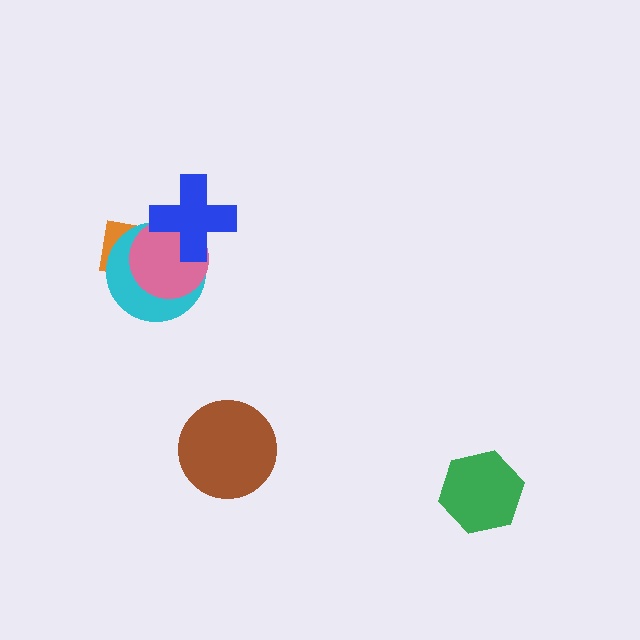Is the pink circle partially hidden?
Yes, it is partially covered by another shape.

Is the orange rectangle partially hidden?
Yes, it is partially covered by another shape.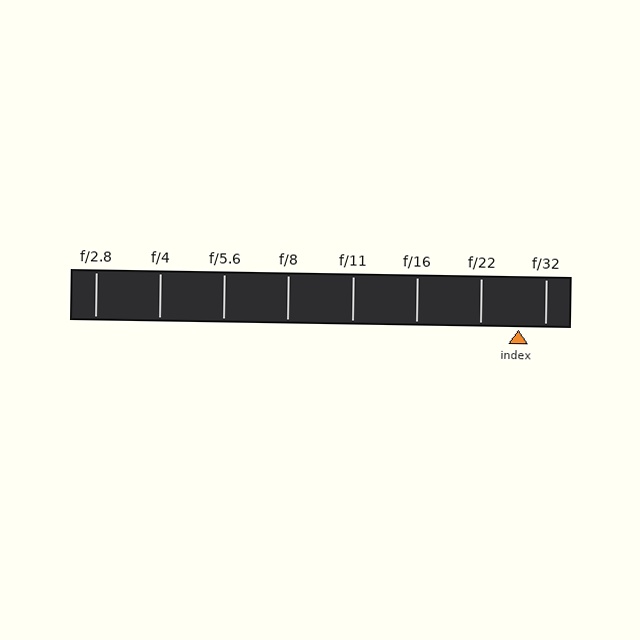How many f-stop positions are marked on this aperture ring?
There are 8 f-stop positions marked.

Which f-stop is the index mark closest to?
The index mark is closest to f/32.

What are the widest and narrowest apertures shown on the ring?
The widest aperture shown is f/2.8 and the narrowest is f/32.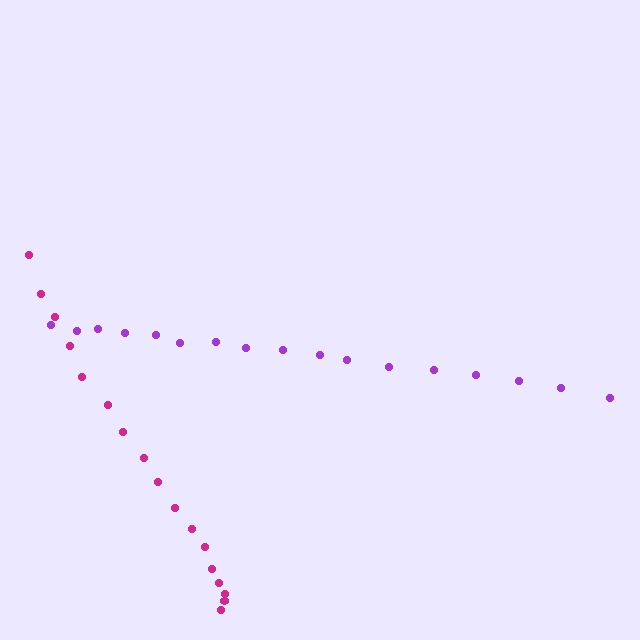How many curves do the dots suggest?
There are 2 distinct paths.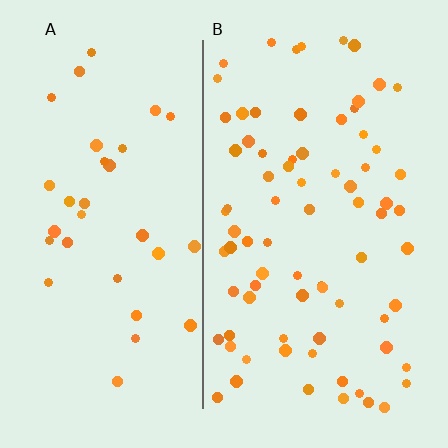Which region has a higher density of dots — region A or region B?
B (the right).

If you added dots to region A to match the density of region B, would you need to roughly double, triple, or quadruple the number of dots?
Approximately double.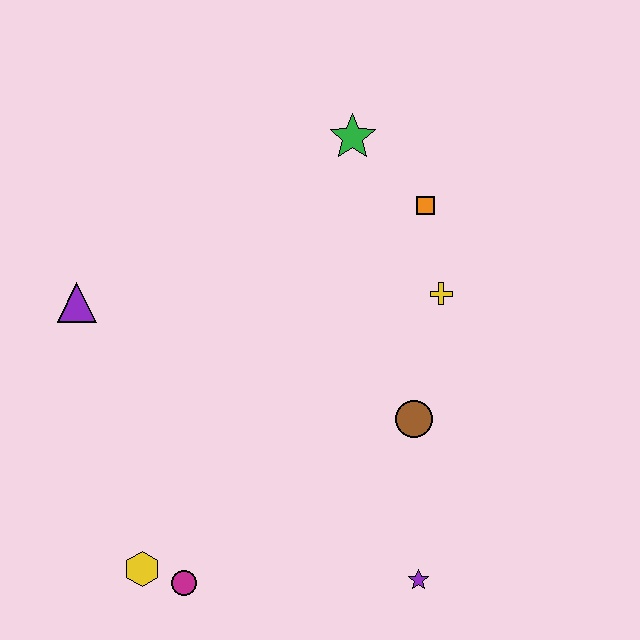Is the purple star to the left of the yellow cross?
Yes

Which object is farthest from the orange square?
The yellow hexagon is farthest from the orange square.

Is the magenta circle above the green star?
No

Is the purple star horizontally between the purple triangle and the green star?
No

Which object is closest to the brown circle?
The yellow cross is closest to the brown circle.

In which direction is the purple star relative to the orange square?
The purple star is below the orange square.